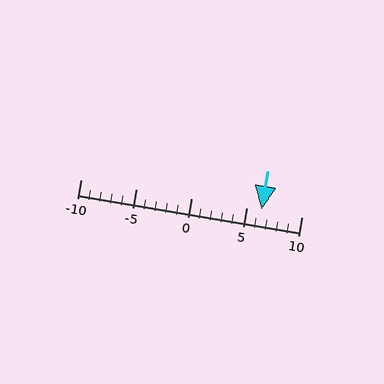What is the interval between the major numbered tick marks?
The major tick marks are spaced 5 units apart.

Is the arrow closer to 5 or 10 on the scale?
The arrow is closer to 5.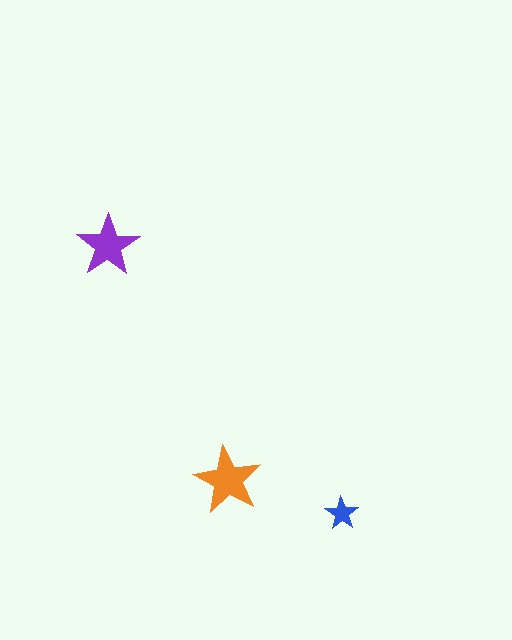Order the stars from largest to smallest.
the orange one, the purple one, the blue one.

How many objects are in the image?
There are 3 objects in the image.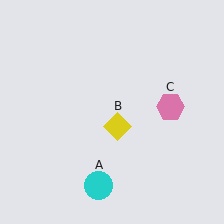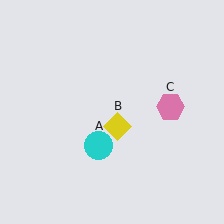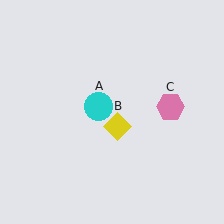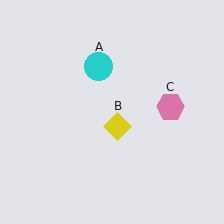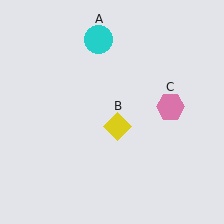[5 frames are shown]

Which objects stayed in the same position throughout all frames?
Yellow diamond (object B) and pink hexagon (object C) remained stationary.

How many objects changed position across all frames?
1 object changed position: cyan circle (object A).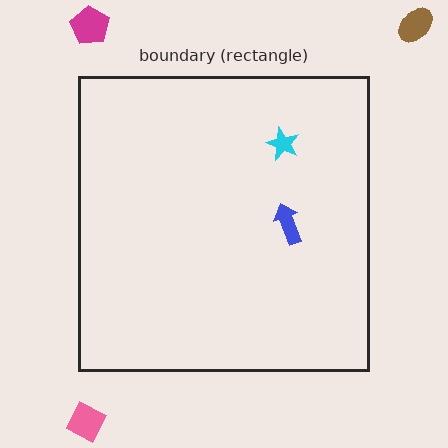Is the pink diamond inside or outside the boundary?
Outside.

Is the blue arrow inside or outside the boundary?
Inside.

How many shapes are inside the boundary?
2 inside, 3 outside.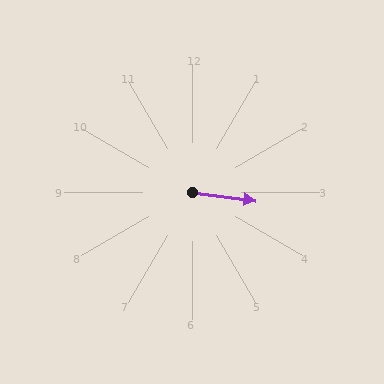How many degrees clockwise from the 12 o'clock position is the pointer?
Approximately 98 degrees.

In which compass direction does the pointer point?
East.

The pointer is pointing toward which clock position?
Roughly 3 o'clock.